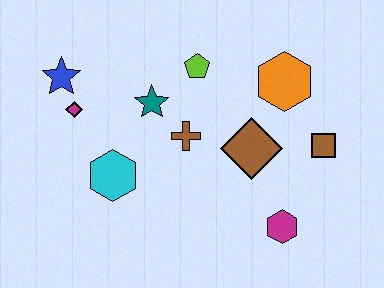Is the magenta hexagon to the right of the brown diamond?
Yes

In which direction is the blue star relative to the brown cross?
The blue star is to the left of the brown cross.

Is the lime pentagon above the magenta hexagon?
Yes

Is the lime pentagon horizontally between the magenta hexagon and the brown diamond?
No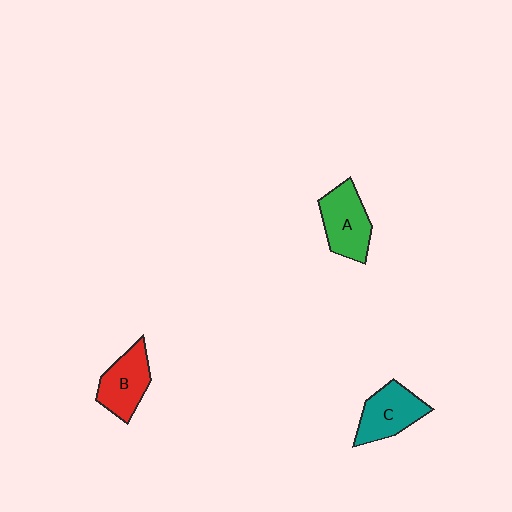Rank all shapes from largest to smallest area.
From largest to smallest: A (green), C (teal), B (red).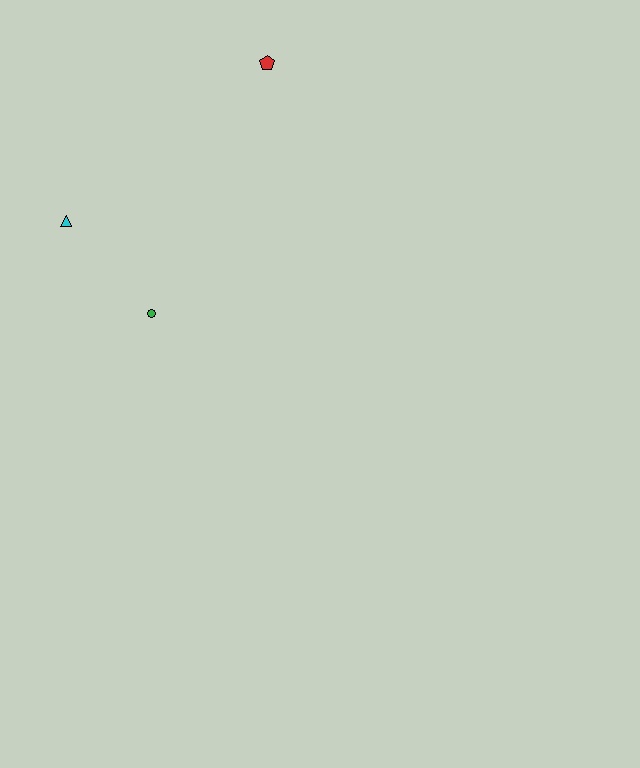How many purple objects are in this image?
There are no purple objects.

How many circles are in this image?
There is 1 circle.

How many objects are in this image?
There are 3 objects.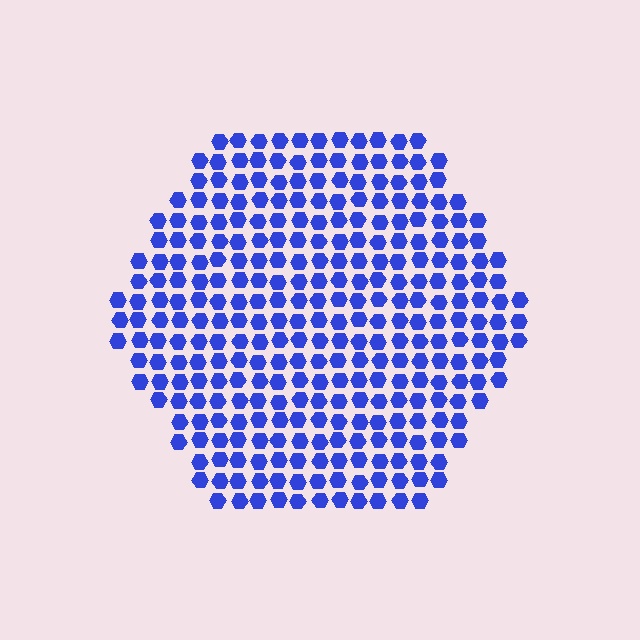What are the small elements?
The small elements are hexagons.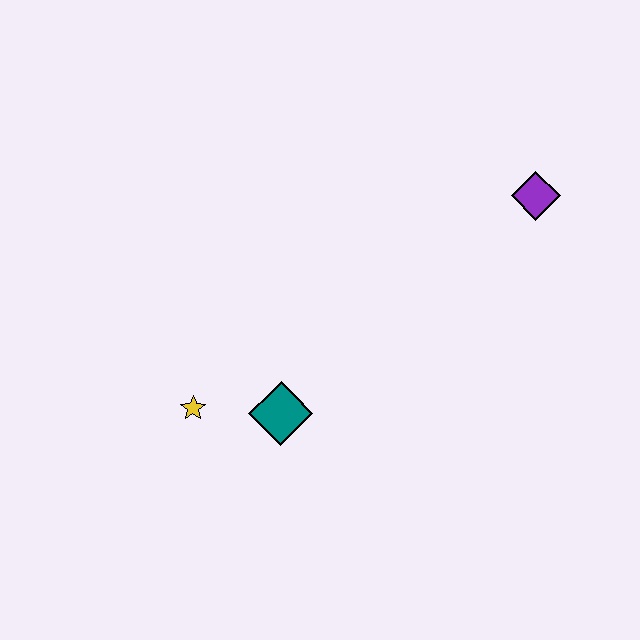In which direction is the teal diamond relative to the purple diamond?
The teal diamond is to the left of the purple diamond.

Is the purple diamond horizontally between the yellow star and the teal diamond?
No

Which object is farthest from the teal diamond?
The purple diamond is farthest from the teal diamond.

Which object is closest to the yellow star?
The teal diamond is closest to the yellow star.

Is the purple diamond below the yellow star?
No